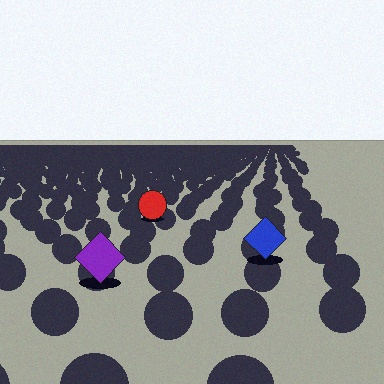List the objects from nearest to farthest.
From nearest to farthest: the purple diamond, the blue diamond, the red circle.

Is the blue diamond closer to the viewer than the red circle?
Yes. The blue diamond is closer — you can tell from the texture gradient: the ground texture is coarser near it.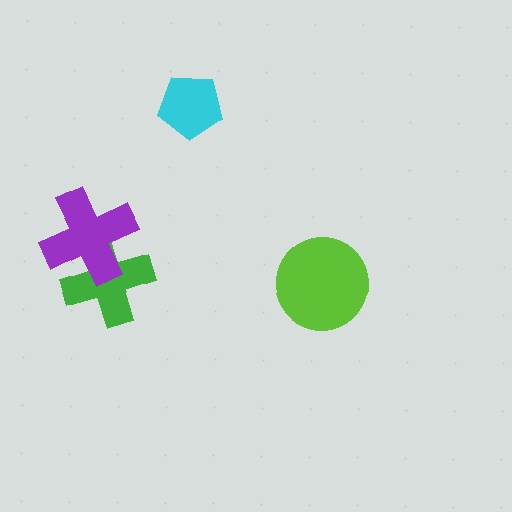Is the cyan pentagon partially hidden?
No, no other shape covers it.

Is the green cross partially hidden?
Yes, it is partially covered by another shape.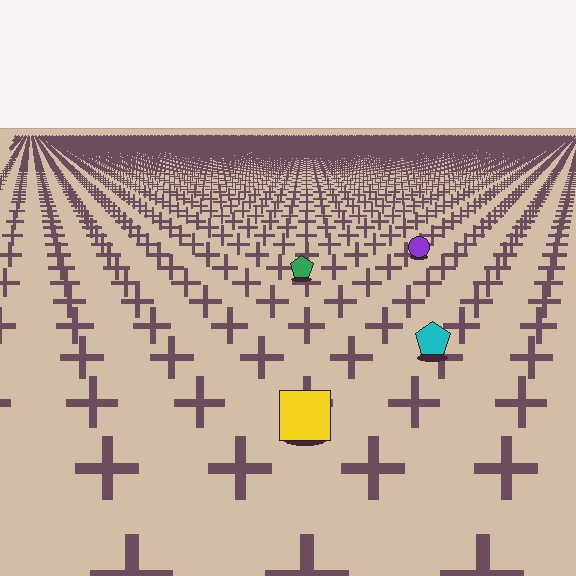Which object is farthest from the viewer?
The purple circle is farthest from the viewer. It appears smaller and the ground texture around it is denser.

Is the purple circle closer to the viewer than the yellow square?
No. The yellow square is closer — you can tell from the texture gradient: the ground texture is coarser near it.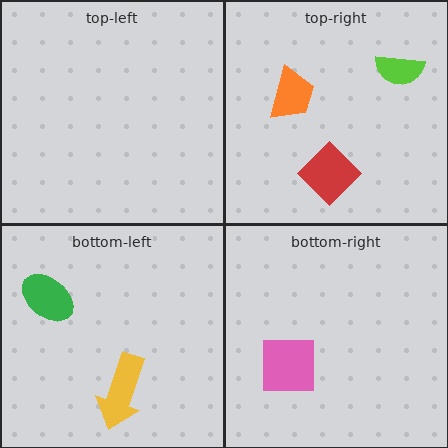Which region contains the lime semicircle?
The top-right region.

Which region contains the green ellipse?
The bottom-left region.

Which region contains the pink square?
The bottom-right region.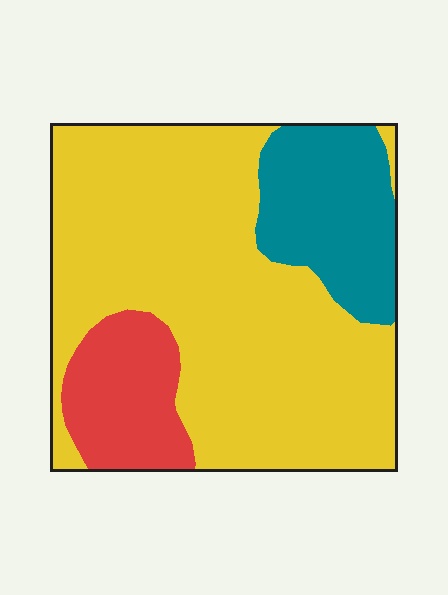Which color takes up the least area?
Red, at roughly 15%.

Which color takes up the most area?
Yellow, at roughly 70%.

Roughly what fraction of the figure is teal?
Teal covers roughly 20% of the figure.